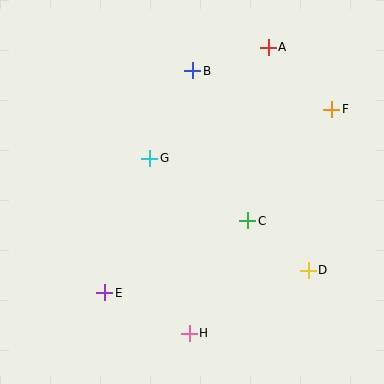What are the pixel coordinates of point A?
Point A is at (268, 47).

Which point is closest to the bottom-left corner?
Point E is closest to the bottom-left corner.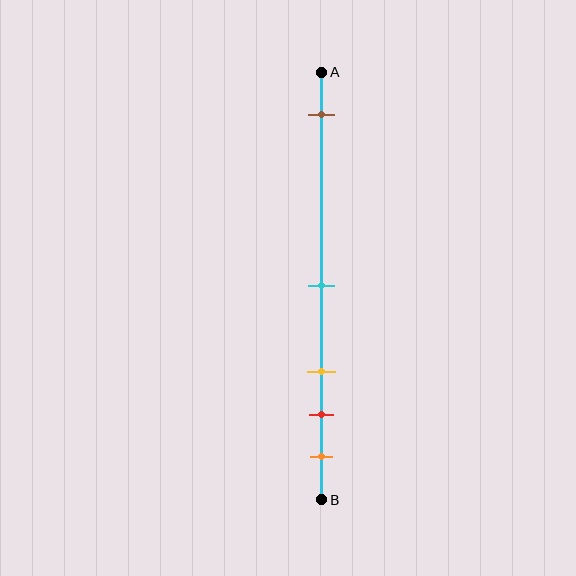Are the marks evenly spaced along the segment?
No, the marks are not evenly spaced.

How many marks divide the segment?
There are 5 marks dividing the segment.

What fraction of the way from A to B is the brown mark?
The brown mark is approximately 10% (0.1) of the way from A to B.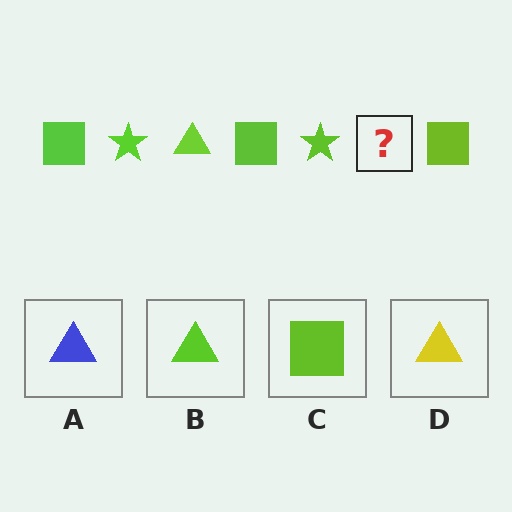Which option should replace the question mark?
Option B.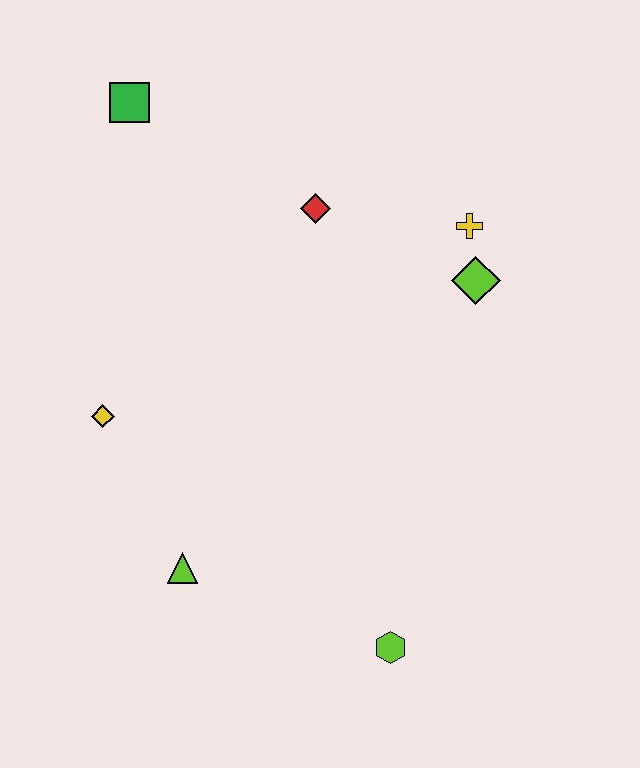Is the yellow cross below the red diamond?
Yes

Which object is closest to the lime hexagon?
The lime triangle is closest to the lime hexagon.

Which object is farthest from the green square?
The lime hexagon is farthest from the green square.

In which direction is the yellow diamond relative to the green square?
The yellow diamond is below the green square.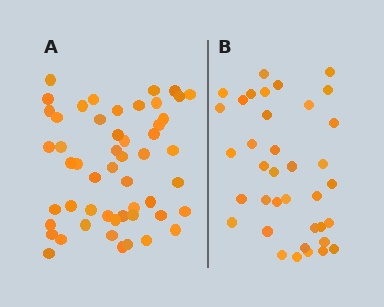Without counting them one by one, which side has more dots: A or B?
Region A (the left region) has more dots.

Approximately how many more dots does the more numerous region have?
Region A has approximately 15 more dots than region B.